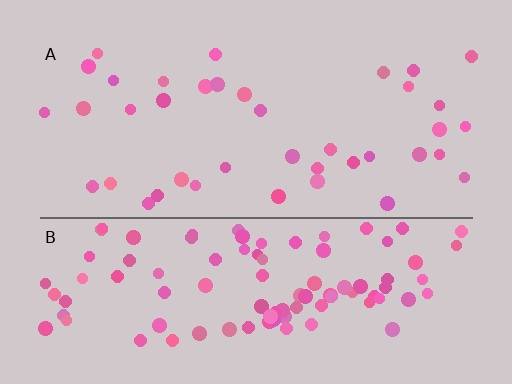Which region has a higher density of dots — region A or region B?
B (the bottom).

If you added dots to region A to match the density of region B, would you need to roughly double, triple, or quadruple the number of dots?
Approximately triple.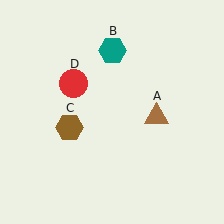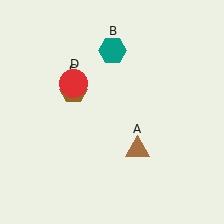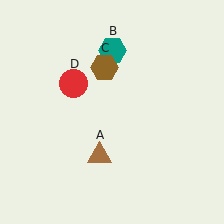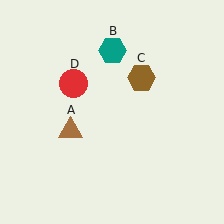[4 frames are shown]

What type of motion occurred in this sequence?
The brown triangle (object A), brown hexagon (object C) rotated clockwise around the center of the scene.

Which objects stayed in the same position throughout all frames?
Teal hexagon (object B) and red circle (object D) remained stationary.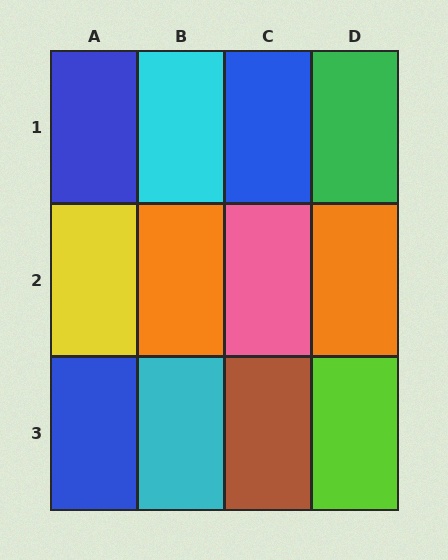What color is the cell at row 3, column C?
Brown.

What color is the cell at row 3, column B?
Cyan.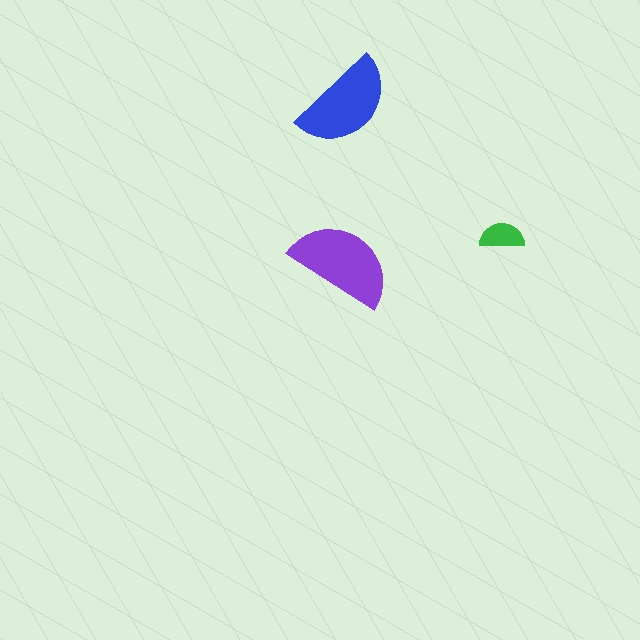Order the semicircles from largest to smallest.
the purple one, the blue one, the green one.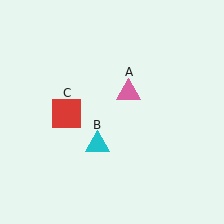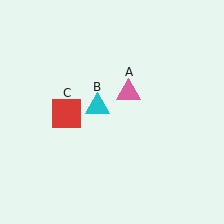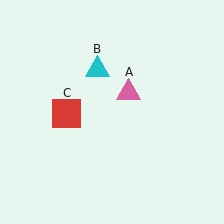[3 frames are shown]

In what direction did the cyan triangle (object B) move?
The cyan triangle (object B) moved up.